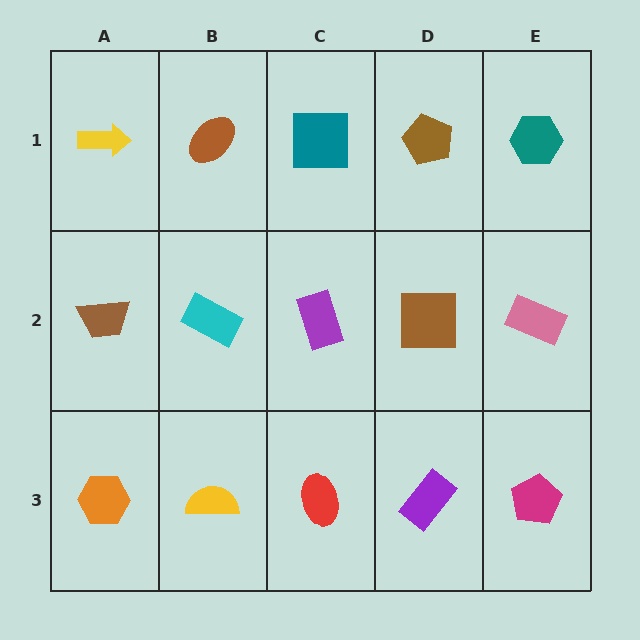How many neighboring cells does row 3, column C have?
3.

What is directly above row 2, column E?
A teal hexagon.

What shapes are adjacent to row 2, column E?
A teal hexagon (row 1, column E), a magenta pentagon (row 3, column E), a brown square (row 2, column D).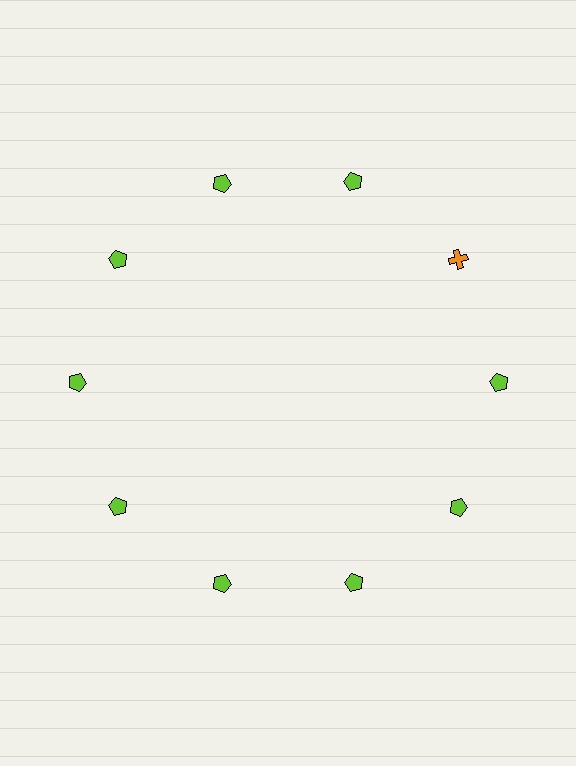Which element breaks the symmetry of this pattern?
The orange cross at roughly the 2 o'clock position breaks the symmetry. All other shapes are lime pentagons.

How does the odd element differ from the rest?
It differs in both color (orange instead of lime) and shape (cross instead of pentagon).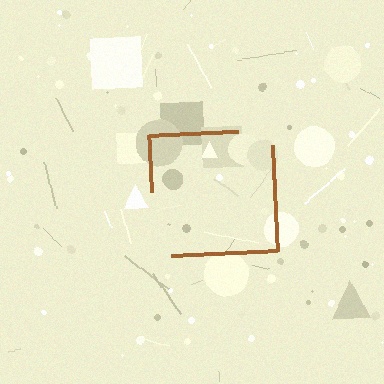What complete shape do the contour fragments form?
The contour fragments form a square.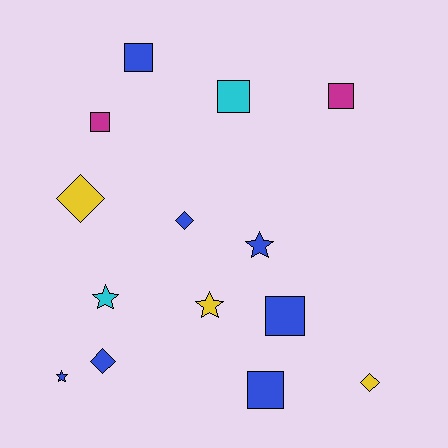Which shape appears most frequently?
Square, with 6 objects.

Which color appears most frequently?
Blue, with 7 objects.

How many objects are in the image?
There are 14 objects.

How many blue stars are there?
There are 2 blue stars.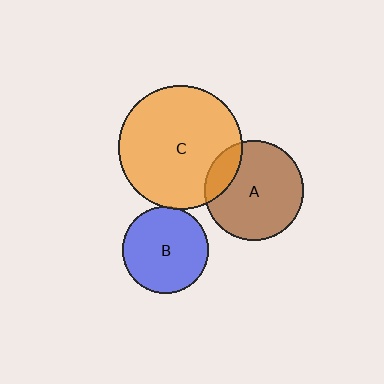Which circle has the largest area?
Circle C (orange).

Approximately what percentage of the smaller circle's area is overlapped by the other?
Approximately 15%.